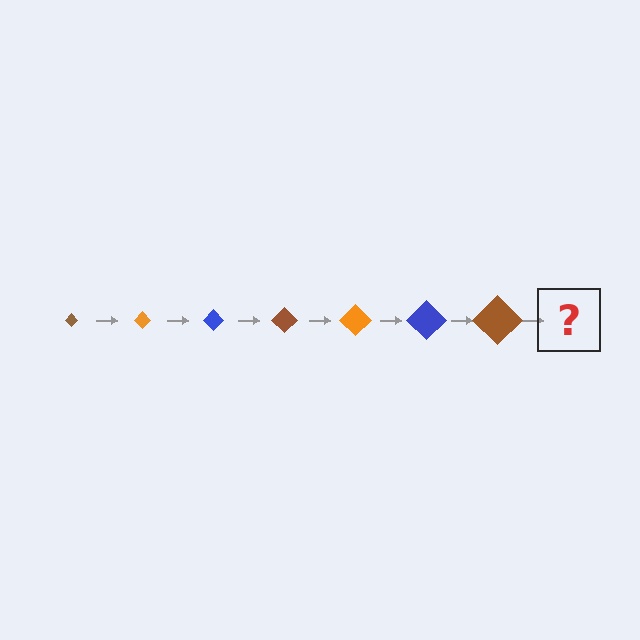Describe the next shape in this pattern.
It should be an orange diamond, larger than the previous one.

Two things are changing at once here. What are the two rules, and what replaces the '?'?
The two rules are that the diamond grows larger each step and the color cycles through brown, orange, and blue. The '?' should be an orange diamond, larger than the previous one.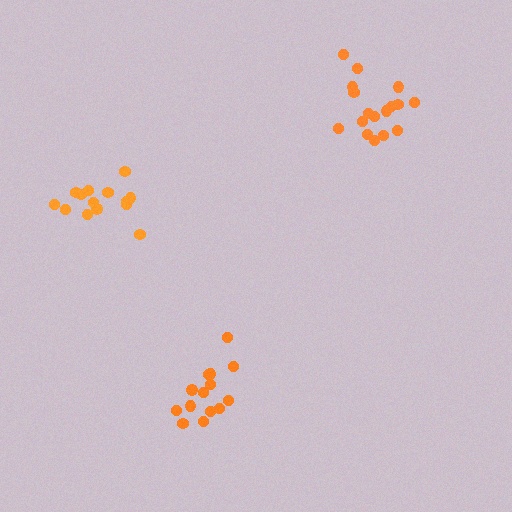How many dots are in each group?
Group 1: 14 dots, Group 2: 17 dots, Group 3: 14 dots (45 total).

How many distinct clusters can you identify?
There are 3 distinct clusters.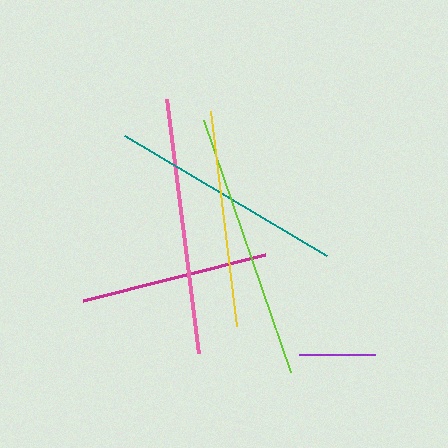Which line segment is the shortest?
The purple line is the shortest at approximately 76 pixels.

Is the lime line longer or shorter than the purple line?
The lime line is longer than the purple line.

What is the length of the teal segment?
The teal segment is approximately 235 pixels long.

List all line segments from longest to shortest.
From longest to shortest: lime, pink, teal, yellow, magenta, purple.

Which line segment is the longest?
The lime line is the longest at approximately 267 pixels.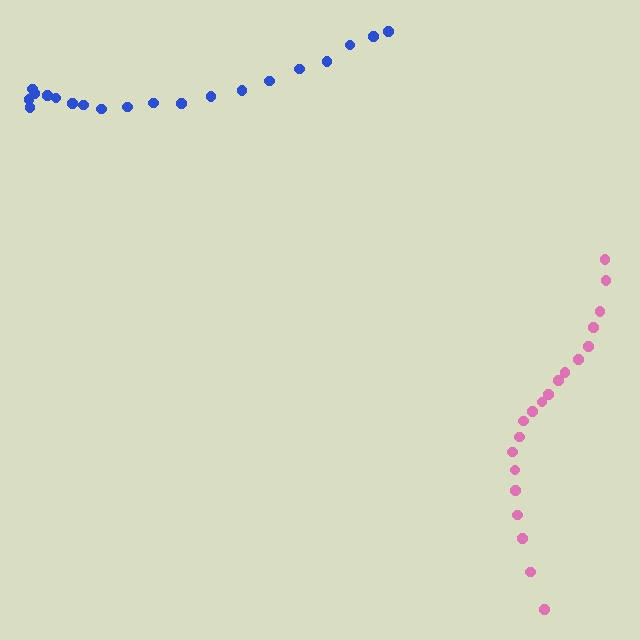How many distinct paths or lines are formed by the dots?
There are 2 distinct paths.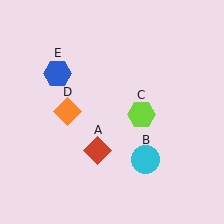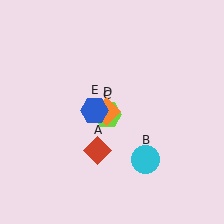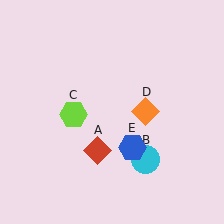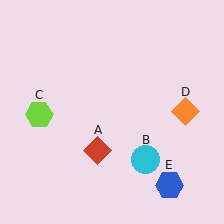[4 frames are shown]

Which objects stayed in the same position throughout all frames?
Red diamond (object A) and cyan circle (object B) remained stationary.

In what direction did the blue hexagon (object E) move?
The blue hexagon (object E) moved down and to the right.